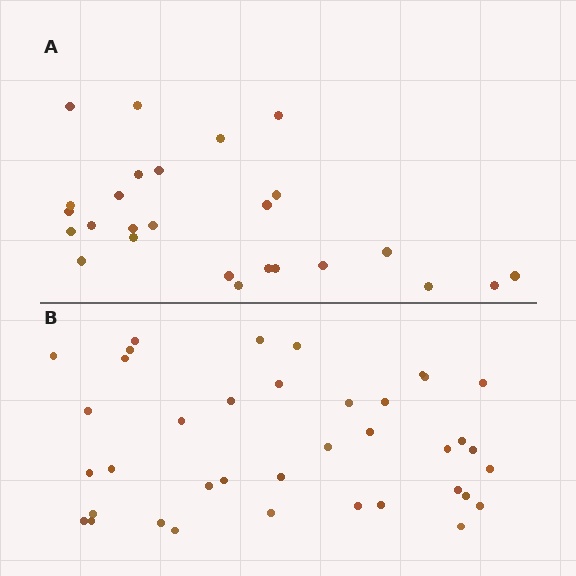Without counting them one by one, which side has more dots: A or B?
Region B (the bottom region) has more dots.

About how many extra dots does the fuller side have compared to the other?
Region B has roughly 12 or so more dots than region A.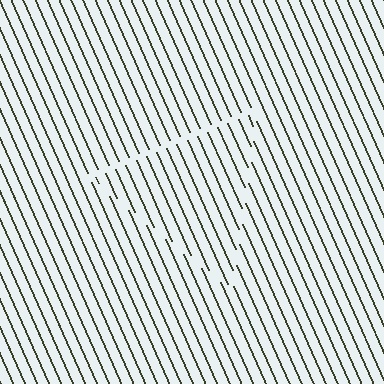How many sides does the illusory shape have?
3 sides — the line-ends trace a triangle.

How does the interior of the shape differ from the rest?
The interior of the shape contains the same grating, shifted by half a period — the contour is defined by the phase discontinuity where line-ends from the inner and outer gratings abut.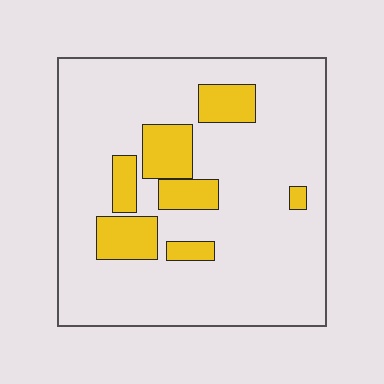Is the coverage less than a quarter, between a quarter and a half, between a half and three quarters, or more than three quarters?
Less than a quarter.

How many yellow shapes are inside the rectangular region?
7.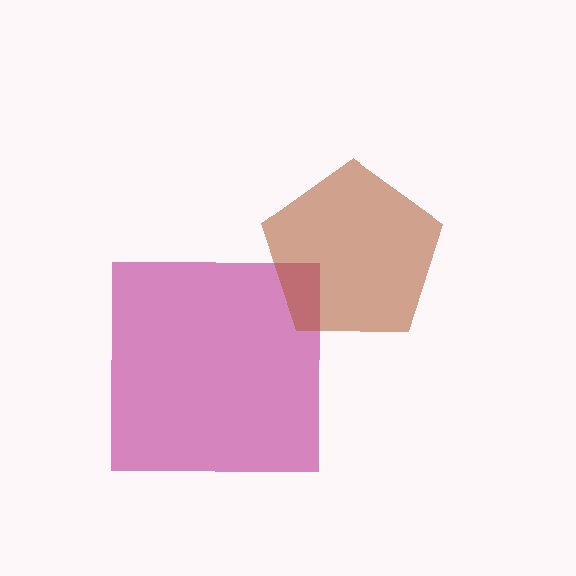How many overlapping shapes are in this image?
There are 2 overlapping shapes in the image.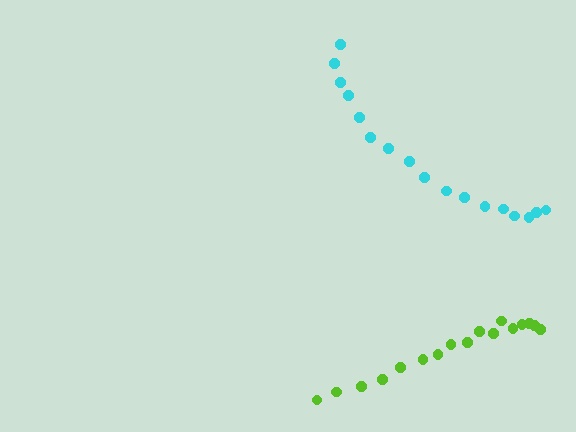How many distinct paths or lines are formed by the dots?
There are 2 distinct paths.